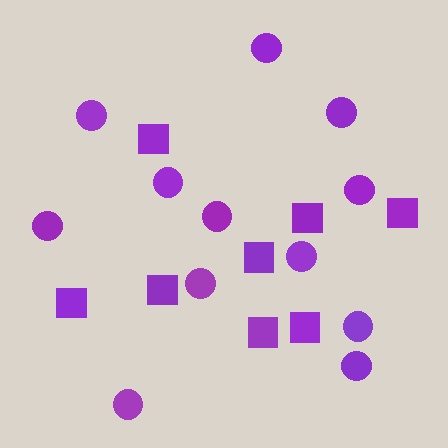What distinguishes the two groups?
There are 2 groups: one group of circles (12) and one group of squares (8).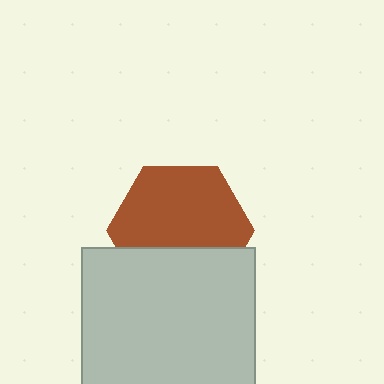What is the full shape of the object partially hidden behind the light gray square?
The partially hidden object is a brown hexagon.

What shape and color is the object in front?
The object in front is a light gray square.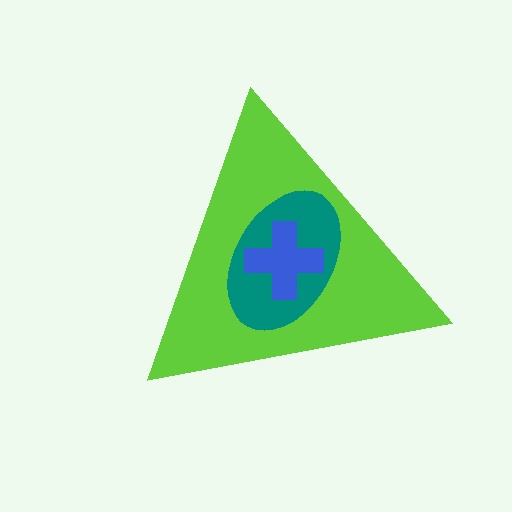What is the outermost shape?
The lime triangle.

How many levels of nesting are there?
3.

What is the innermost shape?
The blue cross.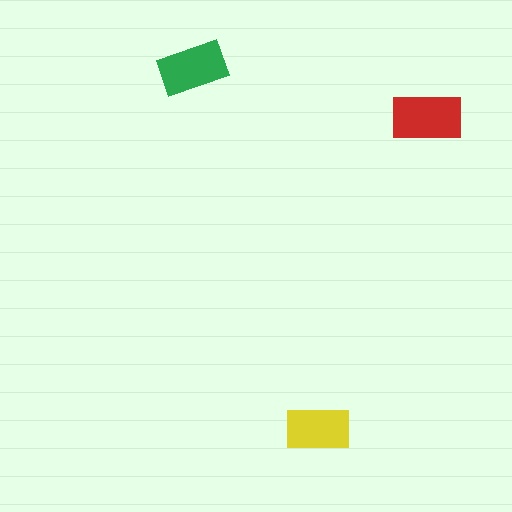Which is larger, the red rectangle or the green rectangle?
The red one.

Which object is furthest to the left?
The green rectangle is leftmost.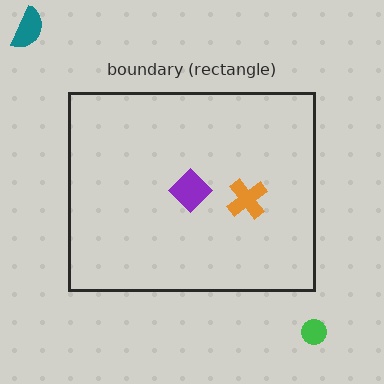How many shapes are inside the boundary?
2 inside, 2 outside.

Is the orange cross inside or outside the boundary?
Inside.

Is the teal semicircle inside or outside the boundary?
Outside.